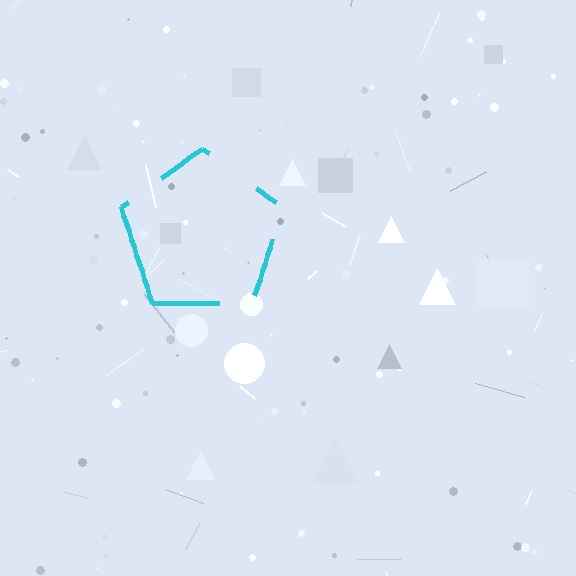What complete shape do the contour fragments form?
The contour fragments form a pentagon.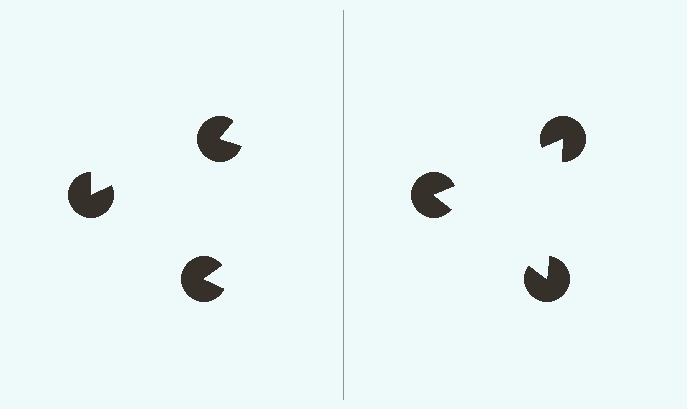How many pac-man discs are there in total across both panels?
6 — 3 on each side.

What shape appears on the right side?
An illusory triangle.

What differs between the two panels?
The pac-man discs are positioned identically on both sides; only the wedge orientations differ. On the right they align to a triangle; on the left they are misaligned.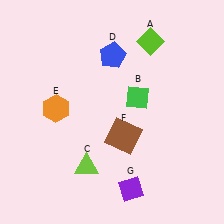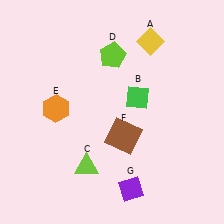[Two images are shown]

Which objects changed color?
A changed from lime to yellow. D changed from blue to lime.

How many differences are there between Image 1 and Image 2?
There are 2 differences between the two images.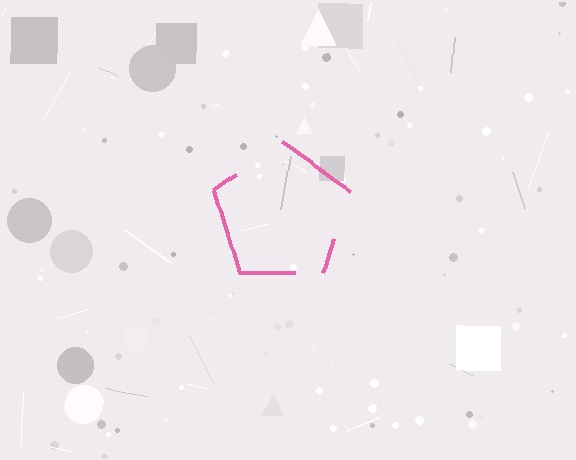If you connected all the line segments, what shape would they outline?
They would outline a pentagon.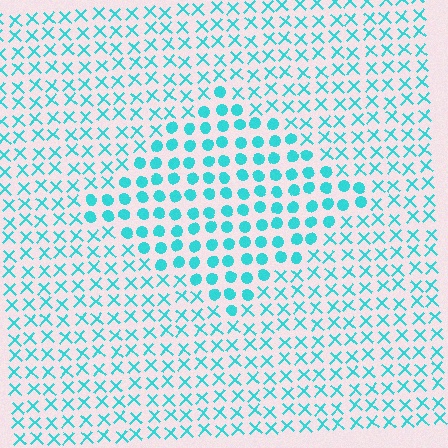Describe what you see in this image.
The image is filled with small cyan elements arranged in a uniform grid. A diamond-shaped region contains circles, while the surrounding area contains X marks. The boundary is defined purely by the change in element shape.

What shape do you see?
I see a diamond.